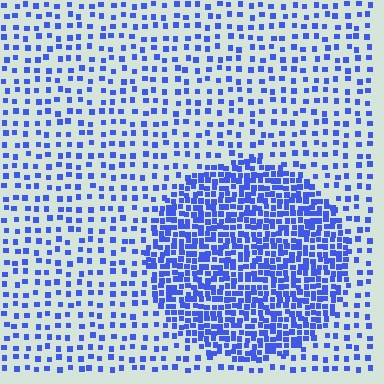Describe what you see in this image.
The image contains small blue elements arranged at two different densities. A circle-shaped region is visible where the elements are more densely packed than the surrounding area.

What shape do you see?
I see a circle.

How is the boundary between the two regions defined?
The boundary is defined by a change in element density (approximately 2.6x ratio). All elements are the same color, size, and shape.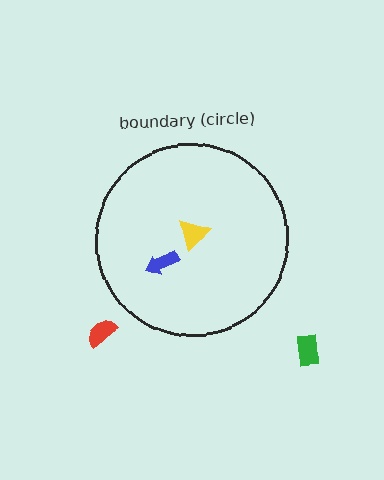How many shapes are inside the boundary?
2 inside, 2 outside.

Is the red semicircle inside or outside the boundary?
Outside.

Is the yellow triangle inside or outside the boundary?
Inside.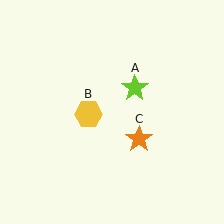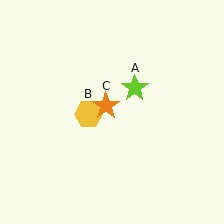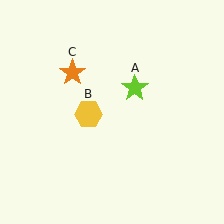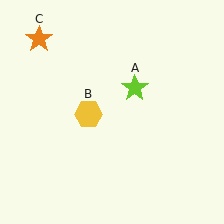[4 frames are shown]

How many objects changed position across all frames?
1 object changed position: orange star (object C).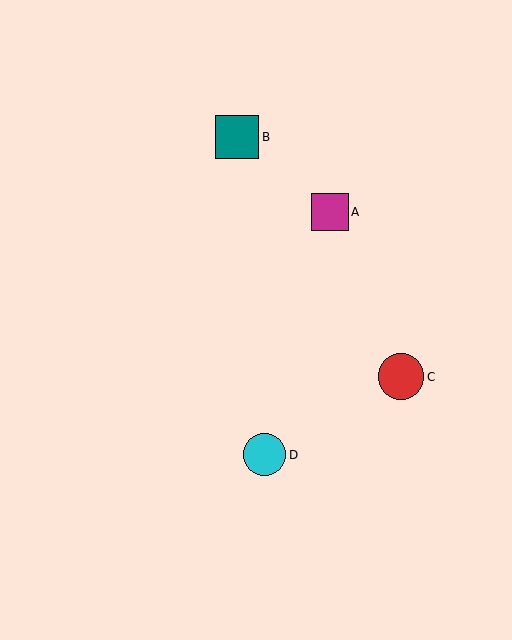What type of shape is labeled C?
Shape C is a red circle.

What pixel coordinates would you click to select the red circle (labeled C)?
Click at (401, 377) to select the red circle C.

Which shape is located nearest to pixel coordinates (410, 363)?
The red circle (labeled C) at (401, 377) is nearest to that location.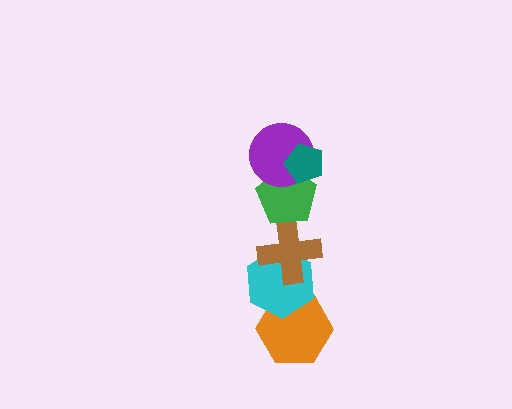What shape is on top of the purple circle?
The teal pentagon is on top of the purple circle.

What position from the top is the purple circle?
The purple circle is 2nd from the top.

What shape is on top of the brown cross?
The green pentagon is on top of the brown cross.